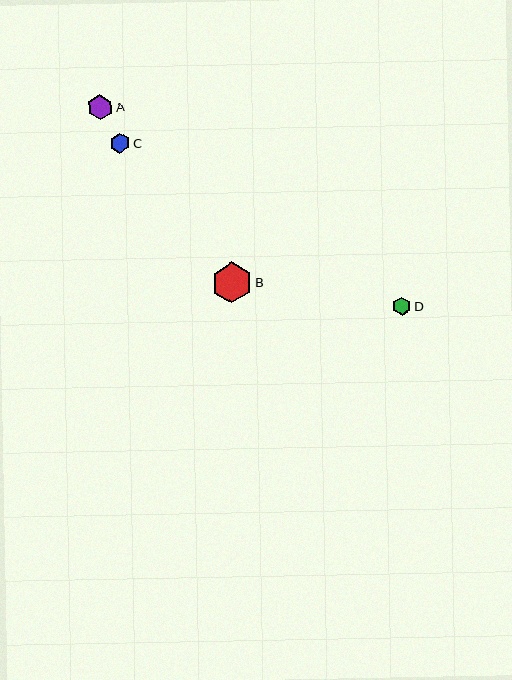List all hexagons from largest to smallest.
From largest to smallest: B, A, C, D.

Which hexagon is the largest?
Hexagon B is the largest with a size of approximately 41 pixels.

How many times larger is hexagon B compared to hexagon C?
Hexagon B is approximately 2.1 times the size of hexagon C.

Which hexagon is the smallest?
Hexagon D is the smallest with a size of approximately 18 pixels.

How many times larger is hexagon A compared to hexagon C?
Hexagon A is approximately 1.3 times the size of hexagon C.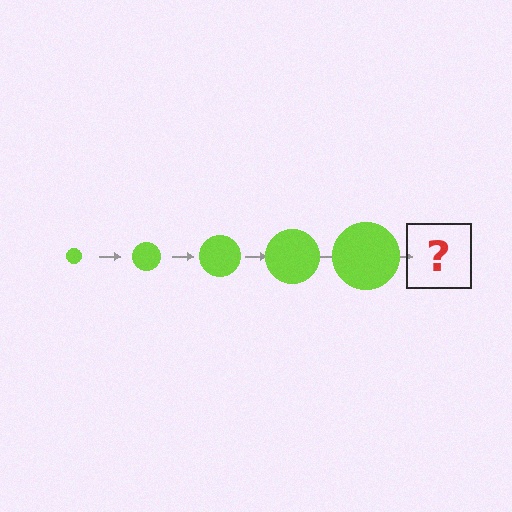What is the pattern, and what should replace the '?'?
The pattern is that the circle gets progressively larger each step. The '?' should be a lime circle, larger than the previous one.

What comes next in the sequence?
The next element should be a lime circle, larger than the previous one.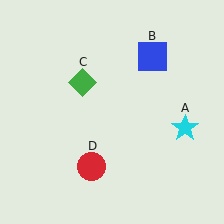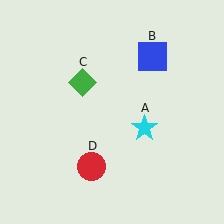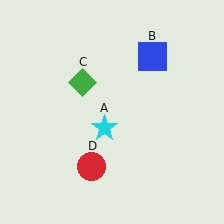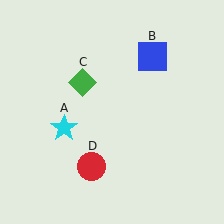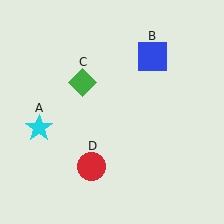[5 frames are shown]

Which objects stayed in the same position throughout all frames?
Blue square (object B) and green diamond (object C) and red circle (object D) remained stationary.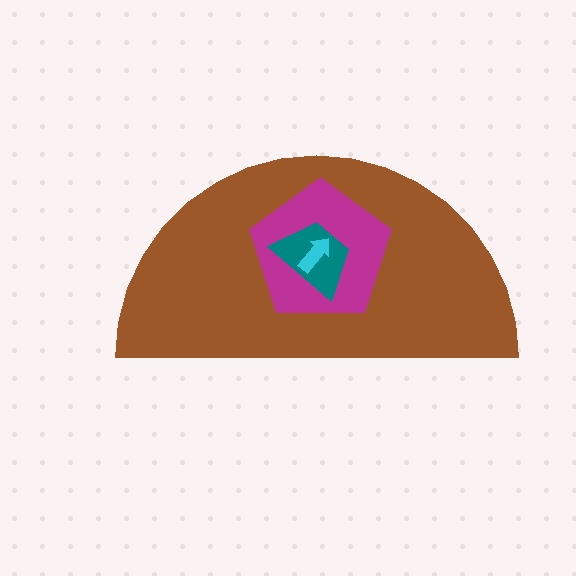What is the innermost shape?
The cyan arrow.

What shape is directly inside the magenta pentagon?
The teal trapezoid.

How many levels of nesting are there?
4.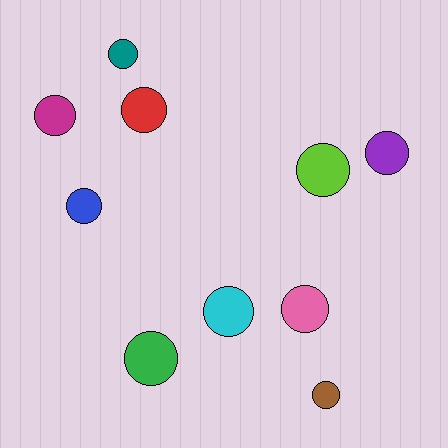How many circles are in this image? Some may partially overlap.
There are 10 circles.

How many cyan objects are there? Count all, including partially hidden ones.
There is 1 cyan object.